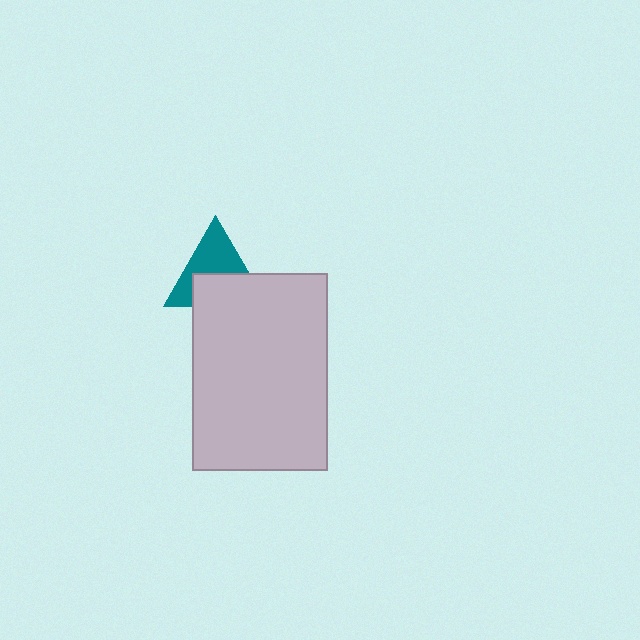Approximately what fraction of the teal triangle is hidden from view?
Roughly 47% of the teal triangle is hidden behind the light gray rectangle.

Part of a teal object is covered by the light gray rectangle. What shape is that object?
It is a triangle.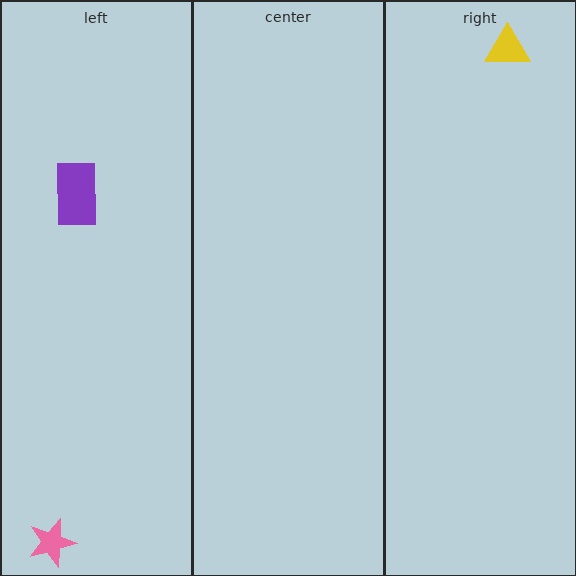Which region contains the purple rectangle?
The left region.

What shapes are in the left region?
The purple rectangle, the pink star.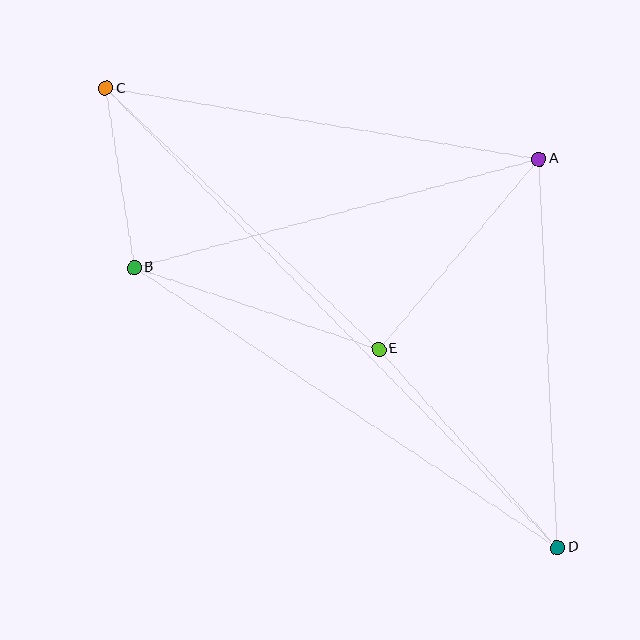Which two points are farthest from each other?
Points C and D are farthest from each other.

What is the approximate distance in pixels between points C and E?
The distance between C and E is approximately 378 pixels.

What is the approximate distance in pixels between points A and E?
The distance between A and E is approximately 249 pixels.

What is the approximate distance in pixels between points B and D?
The distance between B and D is approximately 508 pixels.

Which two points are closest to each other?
Points B and C are closest to each other.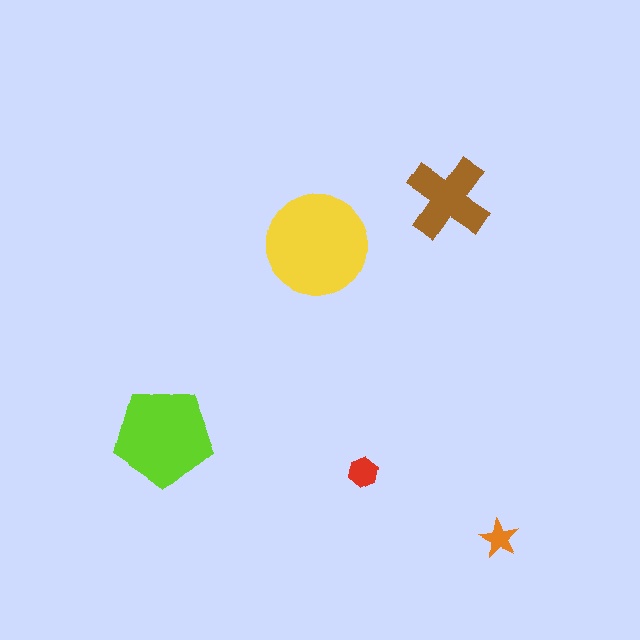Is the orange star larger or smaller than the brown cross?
Smaller.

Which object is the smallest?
The orange star.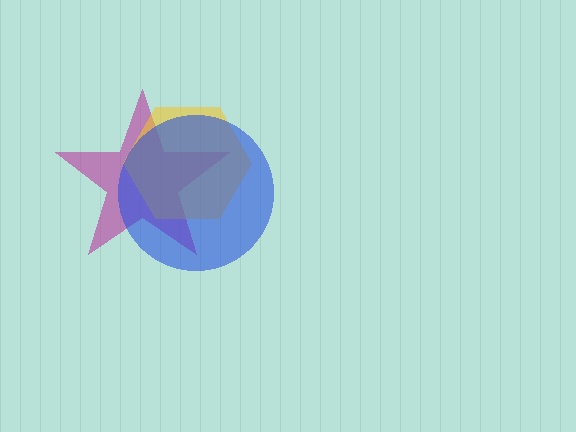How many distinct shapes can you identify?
There are 3 distinct shapes: a magenta star, a yellow hexagon, a blue circle.